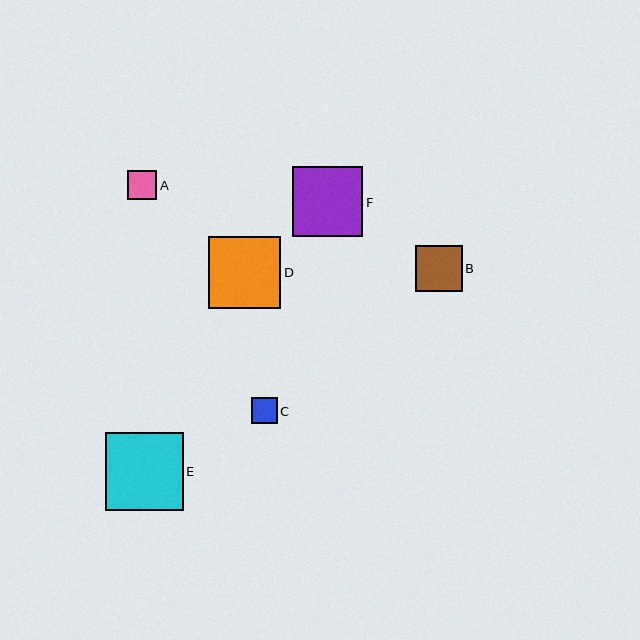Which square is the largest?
Square E is the largest with a size of approximately 78 pixels.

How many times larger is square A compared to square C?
Square A is approximately 1.1 times the size of square C.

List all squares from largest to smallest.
From largest to smallest: E, D, F, B, A, C.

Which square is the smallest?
Square C is the smallest with a size of approximately 26 pixels.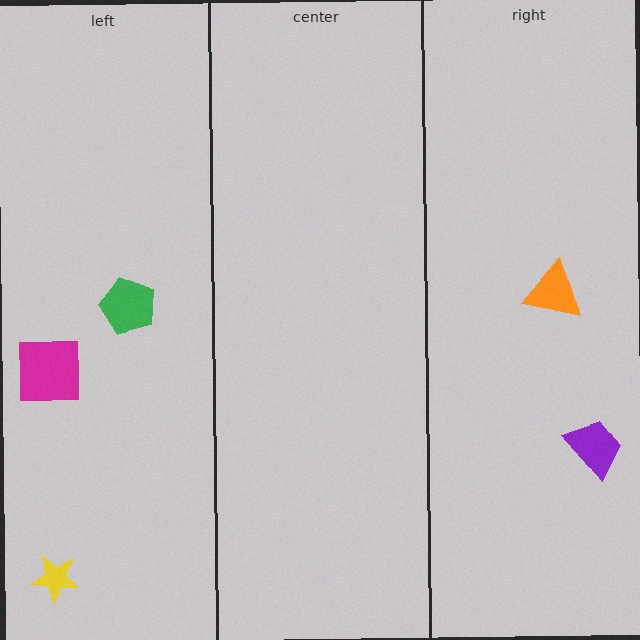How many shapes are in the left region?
3.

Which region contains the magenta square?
The left region.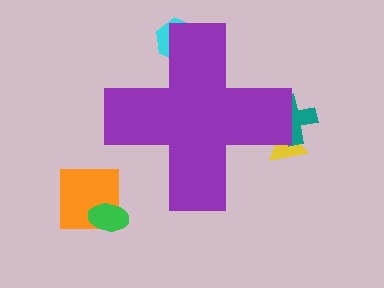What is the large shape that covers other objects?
A purple cross.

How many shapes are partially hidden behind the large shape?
3 shapes are partially hidden.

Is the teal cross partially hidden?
Yes, the teal cross is partially hidden behind the purple cross.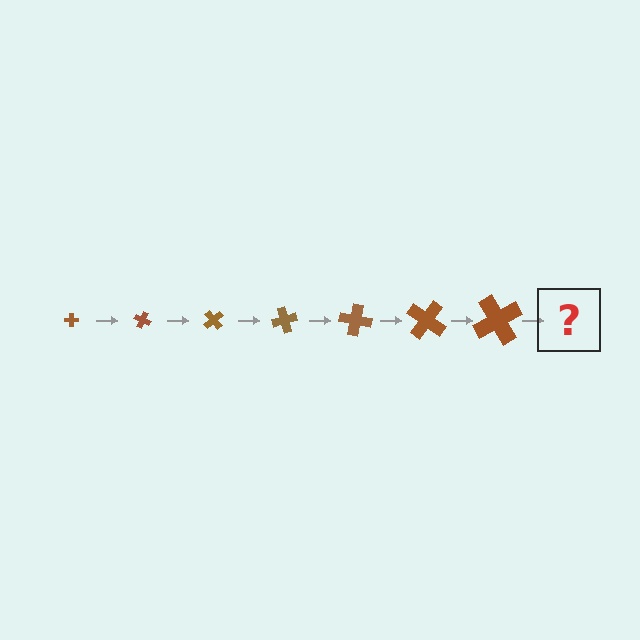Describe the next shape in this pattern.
It should be a cross, larger than the previous one and rotated 175 degrees from the start.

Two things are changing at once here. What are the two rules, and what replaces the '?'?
The two rules are that the cross grows larger each step and it rotates 25 degrees each step. The '?' should be a cross, larger than the previous one and rotated 175 degrees from the start.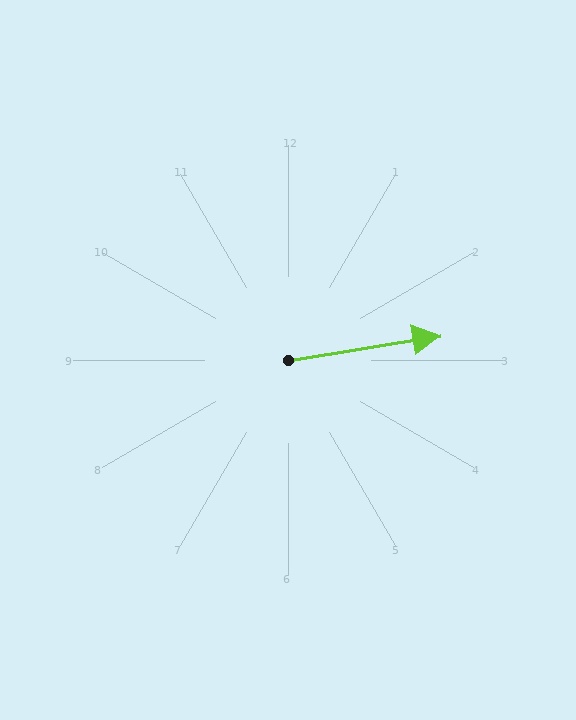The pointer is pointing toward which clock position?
Roughly 3 o'clock.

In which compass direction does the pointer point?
East.